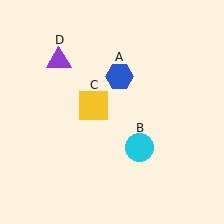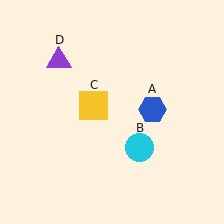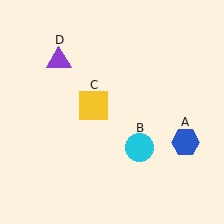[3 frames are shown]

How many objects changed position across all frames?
1 object changed position: blue hexagon (object A).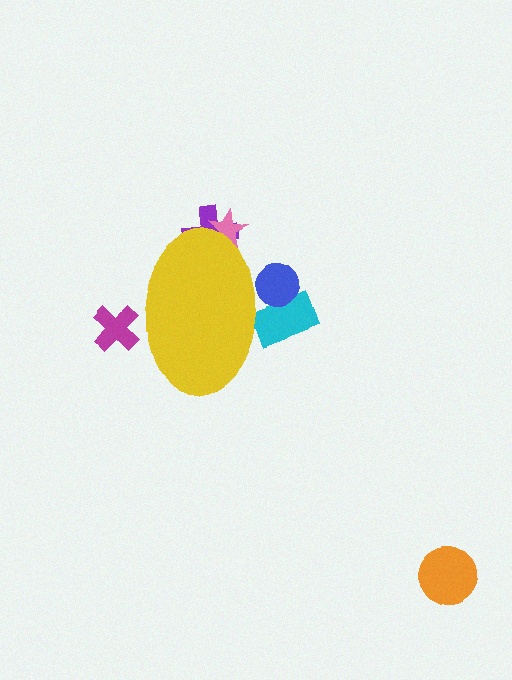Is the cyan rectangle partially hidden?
Yes, the cyan rectangle is partially hidden behind the yellow ellipse.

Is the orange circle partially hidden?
No, the orange circle is fully visible.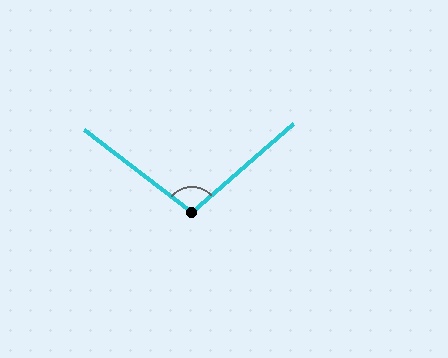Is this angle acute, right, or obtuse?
It is obtuse.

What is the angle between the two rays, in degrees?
Approximately 102 degrees.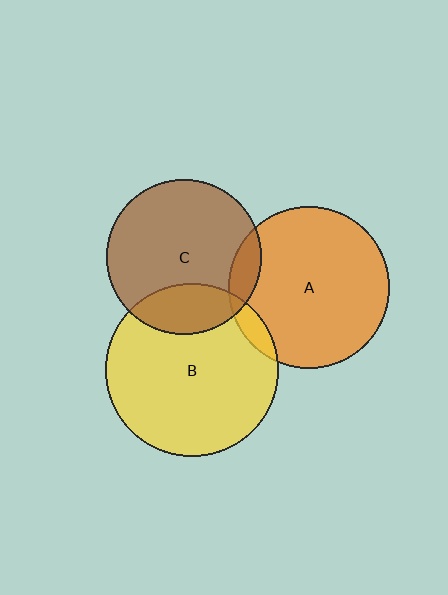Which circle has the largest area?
Circle B (yellow).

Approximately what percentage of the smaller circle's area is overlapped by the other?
Approximately 20%.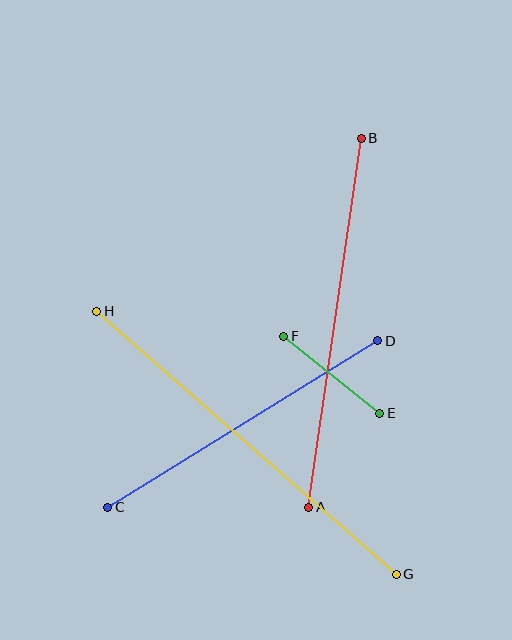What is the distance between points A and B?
The distance is approximately 373 pixels.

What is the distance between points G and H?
The distance is approximately 399 pixels.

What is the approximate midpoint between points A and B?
The midpoint is at approximately (335, 323) pixels.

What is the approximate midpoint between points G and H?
The midpoint is at approximately (246, 443) pixels.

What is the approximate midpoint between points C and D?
The midpoint is at approximately (243, 424) pixels.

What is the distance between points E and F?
The distance is approximately 123 pixels.